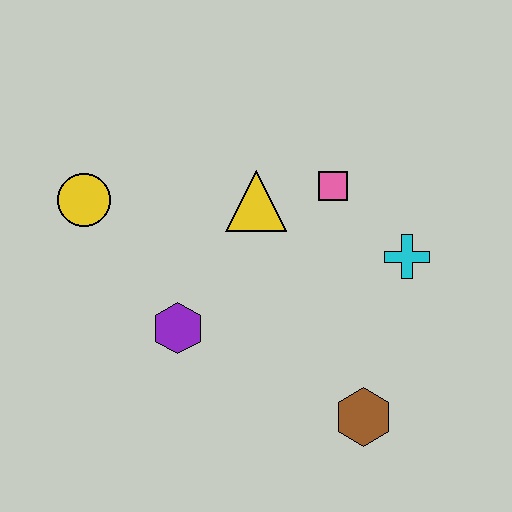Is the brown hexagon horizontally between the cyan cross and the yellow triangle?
Yes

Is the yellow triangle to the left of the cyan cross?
Yes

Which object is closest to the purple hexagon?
The yellow triangle is closest to the purple hexagon.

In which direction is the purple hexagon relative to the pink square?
The purple hexagon is to the left of the pink square.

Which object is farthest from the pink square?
The yellow circle is farthest from the pink square.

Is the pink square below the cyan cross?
No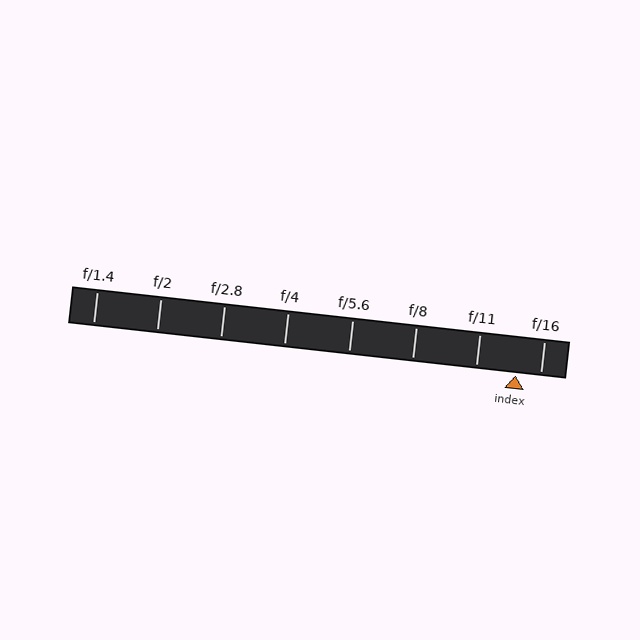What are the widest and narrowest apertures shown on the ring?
The widest aperture shown is f/1.4 and the narrowest is f/16.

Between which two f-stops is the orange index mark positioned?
The index mark is between f/11 and f/16.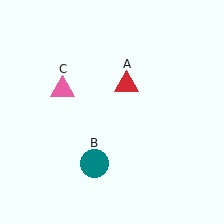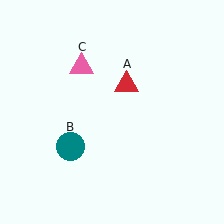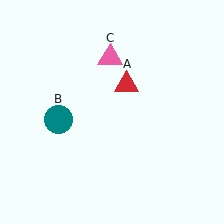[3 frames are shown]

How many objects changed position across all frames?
2 objects changed position: teal circle (object B), pink triangle (object C).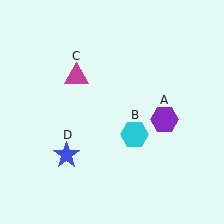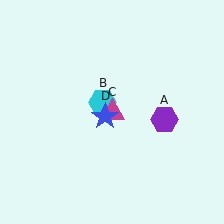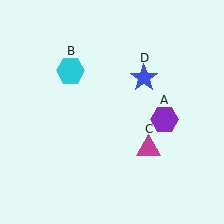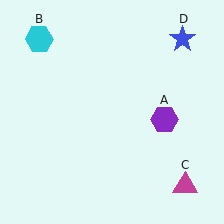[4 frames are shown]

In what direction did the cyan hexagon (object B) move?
The cyan hexagon (object B) moved up and to the left.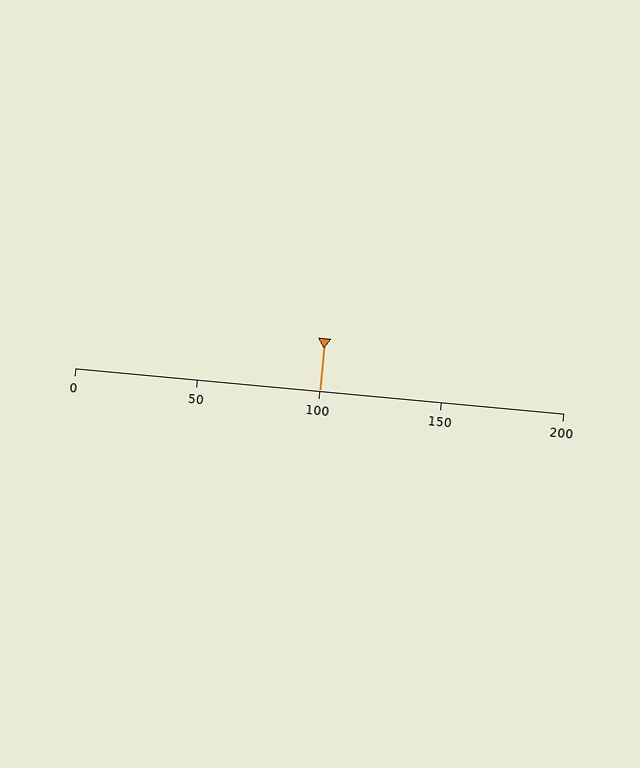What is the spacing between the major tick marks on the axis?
The major ticks are spaced 50 apart.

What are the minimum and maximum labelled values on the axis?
The axis runs from 0 to 200.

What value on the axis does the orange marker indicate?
The marker indicates approximately 100.